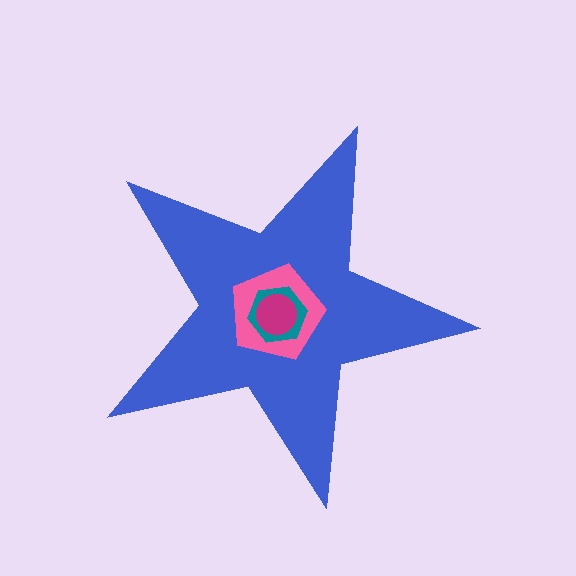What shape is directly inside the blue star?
The pink pentagon.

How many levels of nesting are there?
4.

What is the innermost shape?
The magenta circle.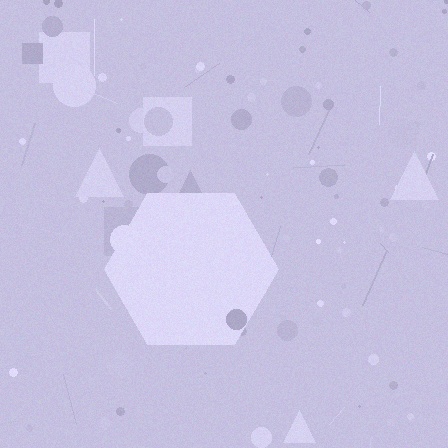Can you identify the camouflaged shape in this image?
The camouflaged shape is a hexagon.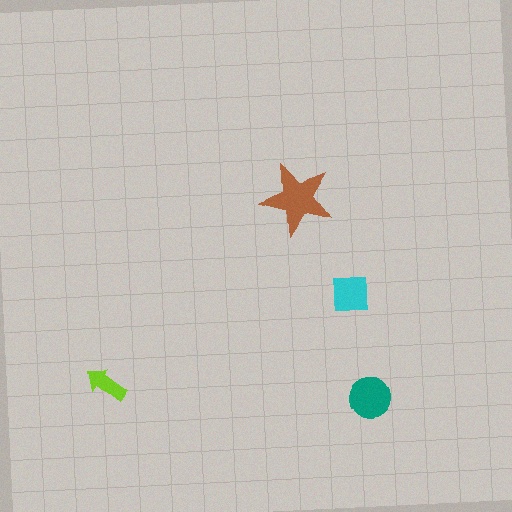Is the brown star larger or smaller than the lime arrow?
Larger.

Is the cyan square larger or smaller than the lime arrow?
Larger.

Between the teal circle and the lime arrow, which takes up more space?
The teal circle.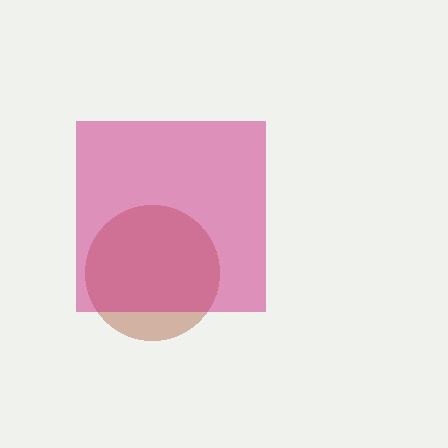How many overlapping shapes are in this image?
There are 2 overlapping shapes in the image.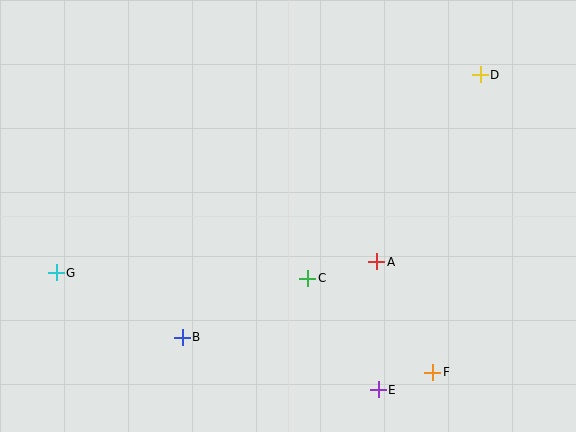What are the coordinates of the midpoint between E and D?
The midpoint between E and D is at (429, 232).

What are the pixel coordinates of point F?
Point F is at (433, 372).